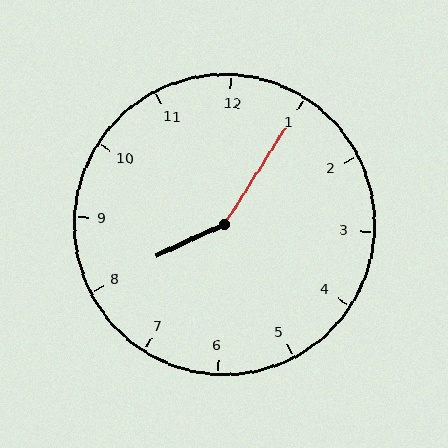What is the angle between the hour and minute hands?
Approximately 148 degrees.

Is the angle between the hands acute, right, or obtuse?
It is obtuse.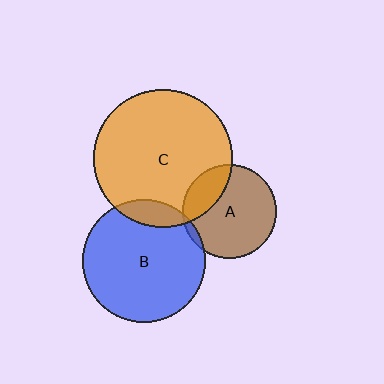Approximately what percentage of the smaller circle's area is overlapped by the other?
Approximately 10%.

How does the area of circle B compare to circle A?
Approximately 1.7 times.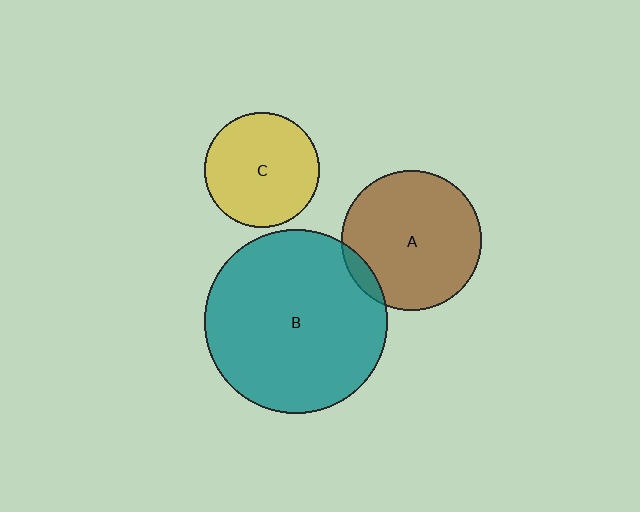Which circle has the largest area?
Circle B (teal).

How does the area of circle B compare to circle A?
Approximately 1.7 times.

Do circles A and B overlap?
Yes.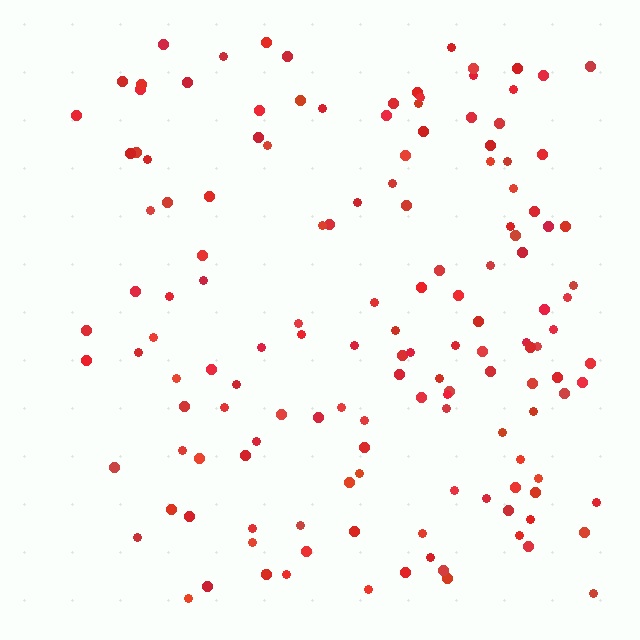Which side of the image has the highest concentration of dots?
The right.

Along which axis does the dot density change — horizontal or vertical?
Horizontal.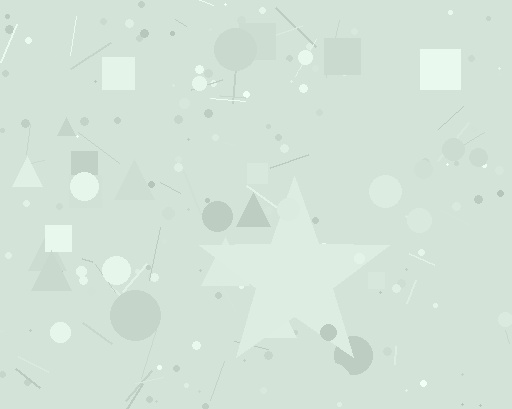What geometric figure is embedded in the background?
A star is embedded in the background.